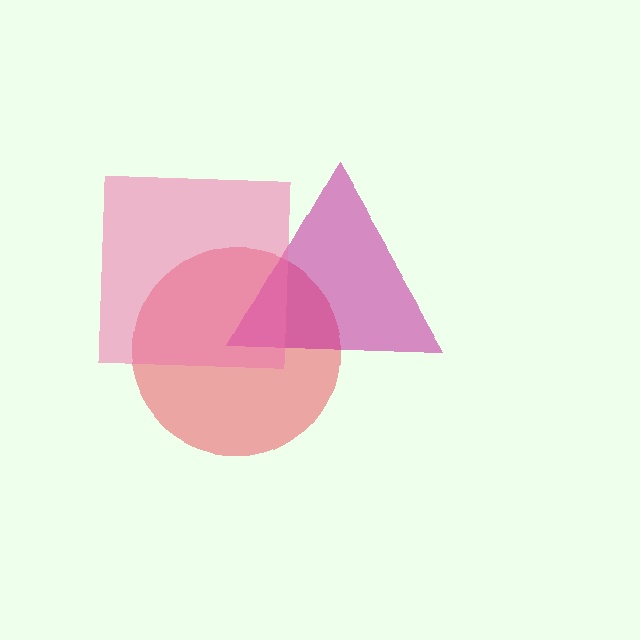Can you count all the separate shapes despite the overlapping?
Yes, there are 3 separate shapes.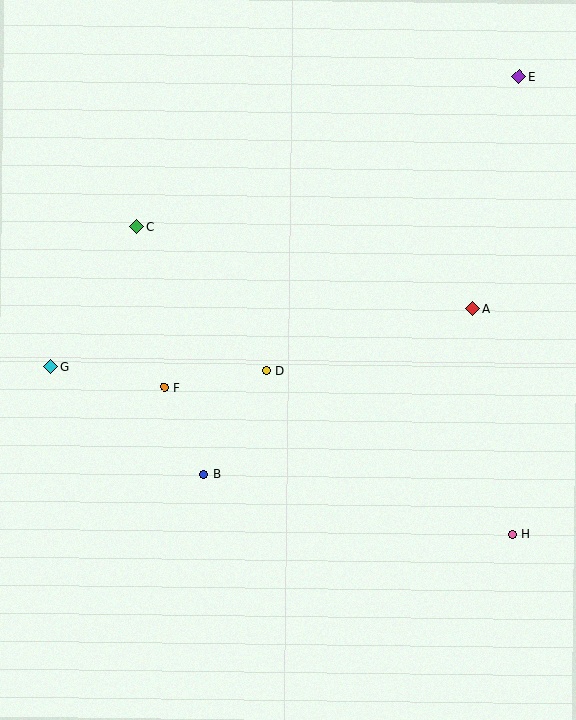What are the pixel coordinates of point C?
Point C is at (136, 227).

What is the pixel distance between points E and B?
The distance between E and B is 508 pixels.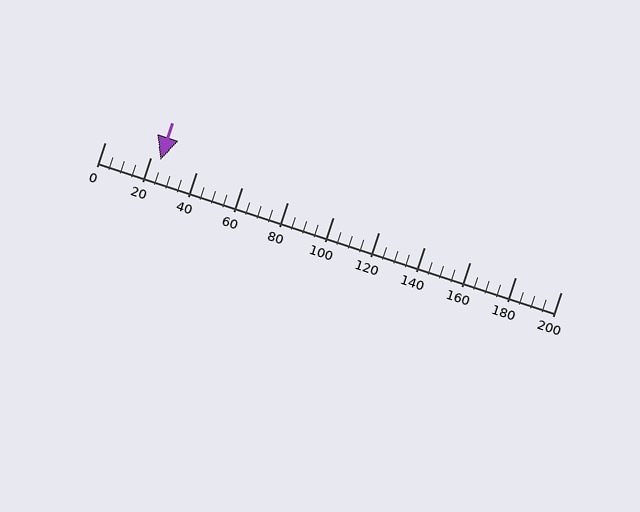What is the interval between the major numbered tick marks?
The major tick marks are spaced 20 units apart.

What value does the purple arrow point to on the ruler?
The purple arrow points to approximately 24.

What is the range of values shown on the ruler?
The ruler shows values from 0 to 200.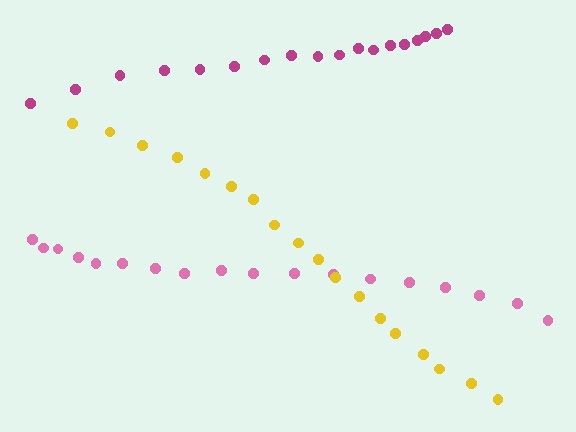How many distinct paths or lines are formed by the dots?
There are 3 distinct paths.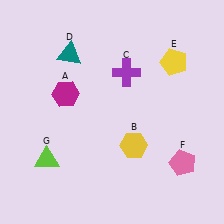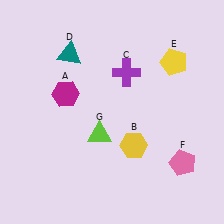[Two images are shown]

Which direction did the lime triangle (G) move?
The lime triangle (G) moved right.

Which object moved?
The lime triangle (G) moved right.